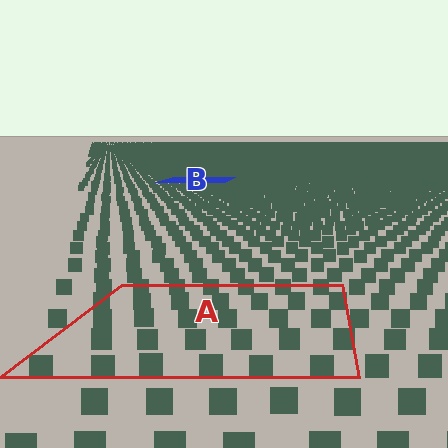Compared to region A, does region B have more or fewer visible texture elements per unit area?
Region B has more texture elements per unit area — they are packed more densely because it is farther away.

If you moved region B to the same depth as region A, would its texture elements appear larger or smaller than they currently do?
They would appear larger. At a closer depth, the same texture elements are projected at a bigger on-screen size.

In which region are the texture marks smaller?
The texture marks are smaller in region B, because it is farther away.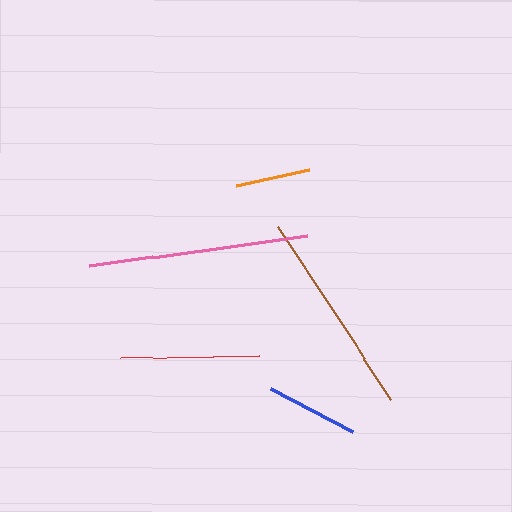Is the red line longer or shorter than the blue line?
The red line is longer than the blue line.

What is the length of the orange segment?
The orange segment is approximately 74 pixels long.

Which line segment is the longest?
The pink line is the longest at approximately 220 pixels.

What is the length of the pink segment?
The pink segment is approximately 220 pixels long.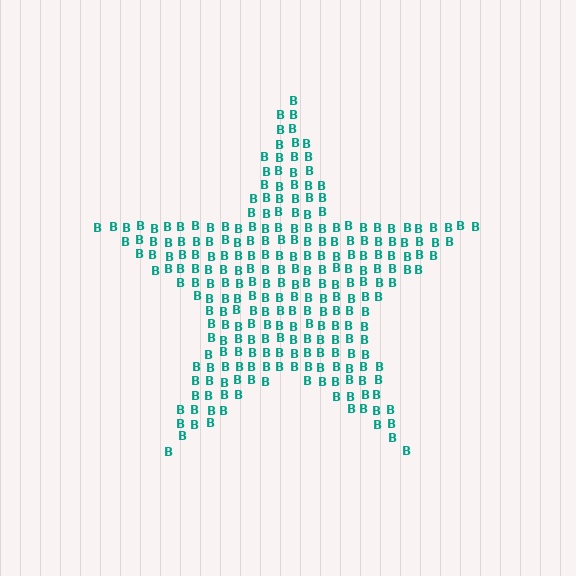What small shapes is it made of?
It is made of small letter B's.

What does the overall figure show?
The overall figure shows a star.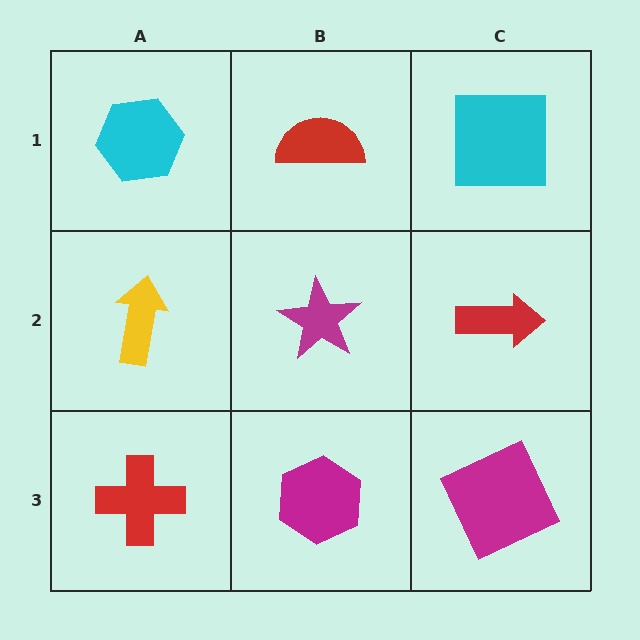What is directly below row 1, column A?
A yellow arrow.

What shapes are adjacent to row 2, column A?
A cyan hexagon (row 1, column A), a red cross (row 3, column A), a magenta star (row 2, column B).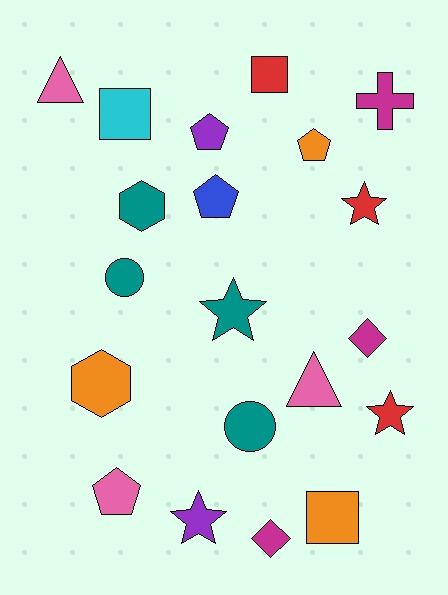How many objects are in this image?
There are 20 objects.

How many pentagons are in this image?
There are 4 pentagons.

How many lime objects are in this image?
There are no lime objects.